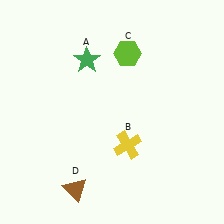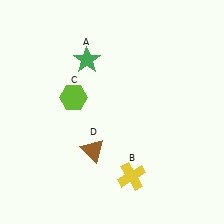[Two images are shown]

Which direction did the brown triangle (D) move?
The brown triangle (D) moved up.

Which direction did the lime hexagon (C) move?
The lime hexagon (C) moved left.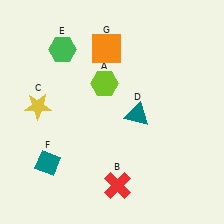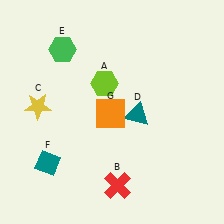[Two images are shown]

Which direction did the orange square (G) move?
The orange square (G) moved down.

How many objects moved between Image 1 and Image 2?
1 object moved between the two images.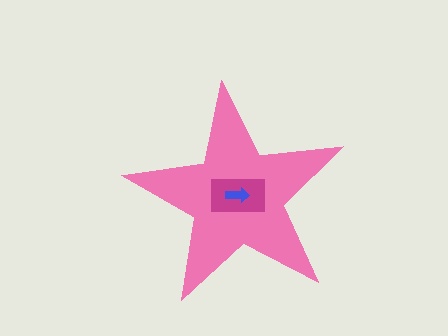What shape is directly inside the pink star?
The magenta rectangle.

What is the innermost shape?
The blue arrow.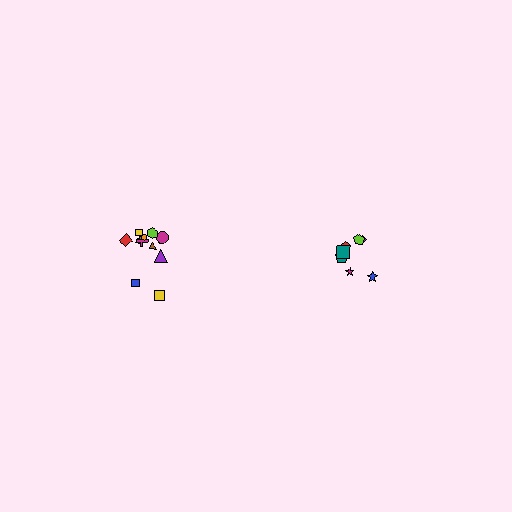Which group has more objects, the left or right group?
The left group.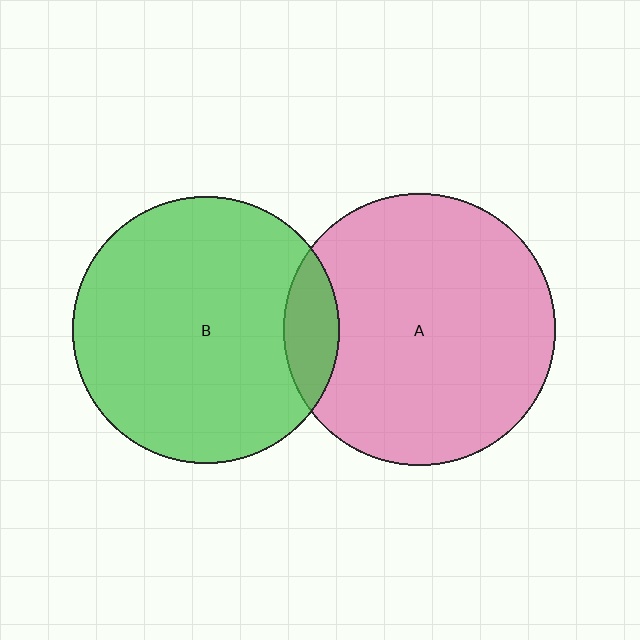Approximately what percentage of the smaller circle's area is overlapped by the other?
Approximately 10%.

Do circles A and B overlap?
Yes.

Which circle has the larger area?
Circle A (pink).